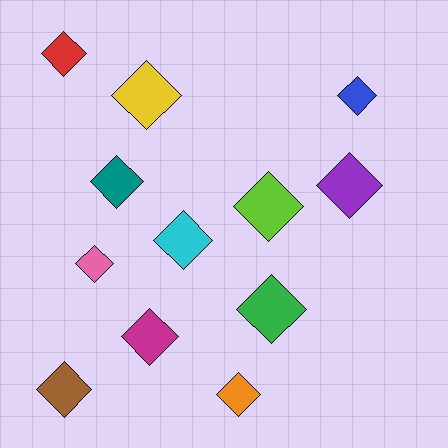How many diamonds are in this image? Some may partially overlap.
There are 12 diamonds.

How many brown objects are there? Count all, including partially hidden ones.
There is 1 brown object.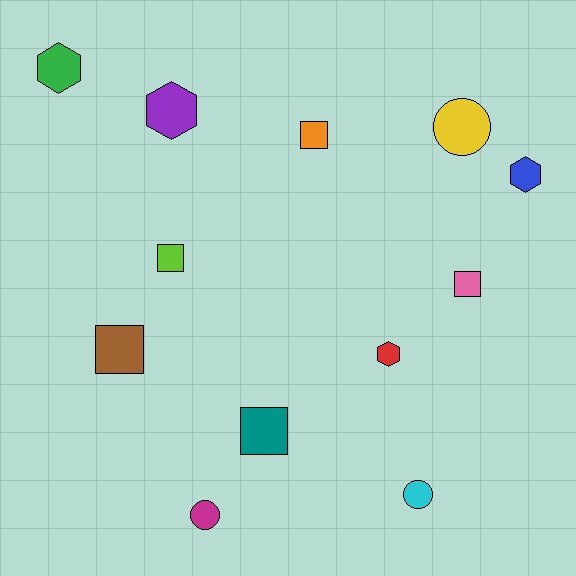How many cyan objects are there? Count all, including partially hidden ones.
There is 1 cyan object.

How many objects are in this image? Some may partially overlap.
There are 12 objects.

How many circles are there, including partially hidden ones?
There are 3 circles.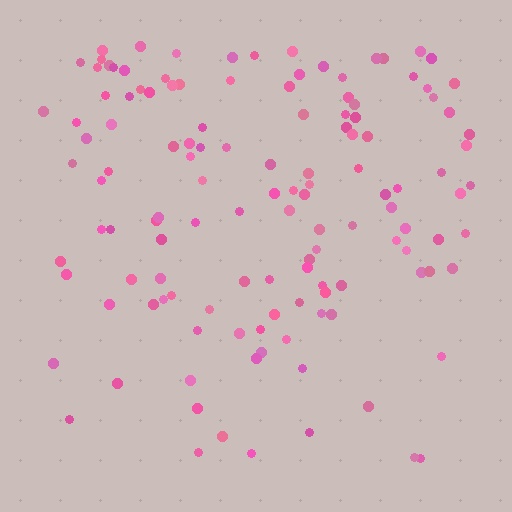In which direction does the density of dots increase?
From bottom to top, with the top side densest.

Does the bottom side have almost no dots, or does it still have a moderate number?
Still a moderate number, just noticeably fewer than the top.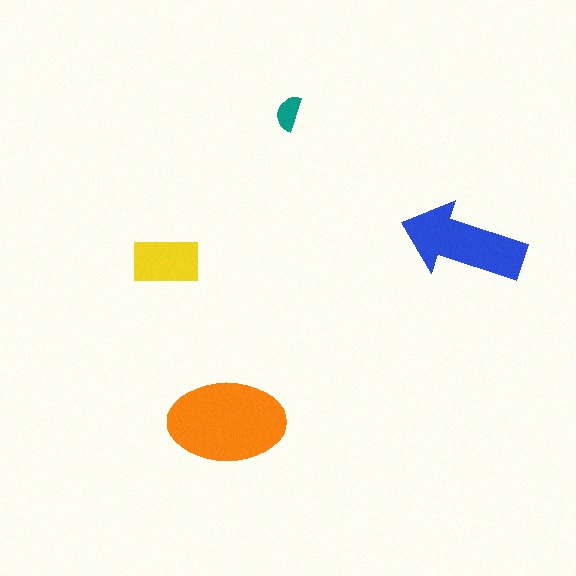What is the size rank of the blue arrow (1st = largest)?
2nd.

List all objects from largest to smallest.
The orange ellipse, the blue arrow, the yellow rectangle, the teal semicircle.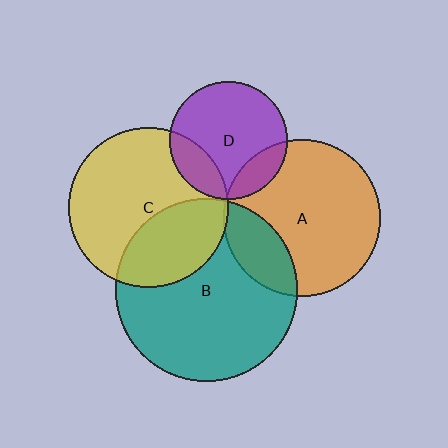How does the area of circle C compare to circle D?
Approximately 1.8 times.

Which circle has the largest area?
Circle B (teal).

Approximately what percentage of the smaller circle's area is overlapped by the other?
Approximately 15%.